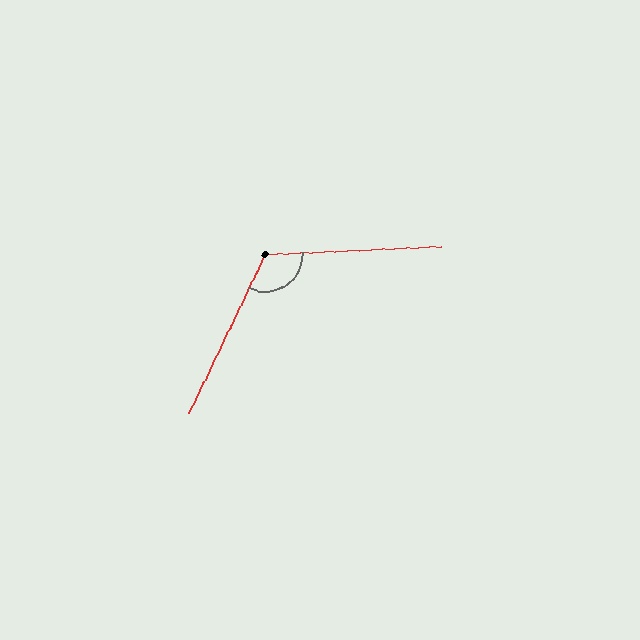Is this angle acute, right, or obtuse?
It is obtuse.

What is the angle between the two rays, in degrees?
Approximately 119 degrees.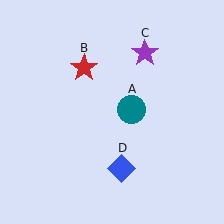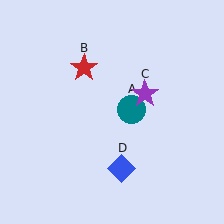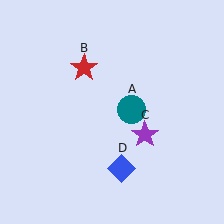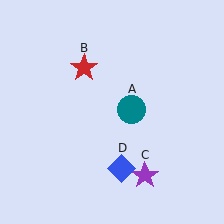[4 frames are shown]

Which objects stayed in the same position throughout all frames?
Teal circle (object A) and red star (object B) and blue diamond (object D) remained stationary.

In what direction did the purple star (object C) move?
The purple star (object C) moved down.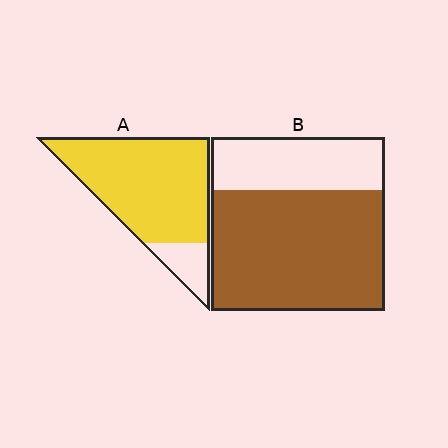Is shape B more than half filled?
Yes.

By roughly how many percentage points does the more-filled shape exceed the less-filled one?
By roughly 15 percentage points (A over B).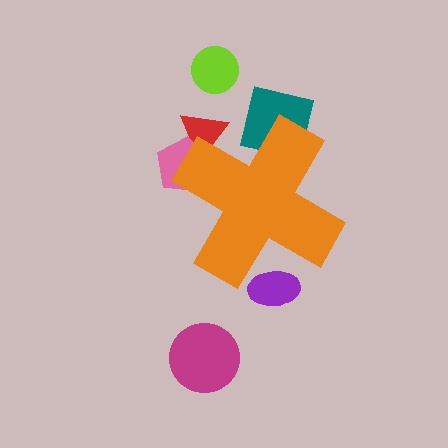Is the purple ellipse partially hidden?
Yes, the purple ellipse is partially hidden behind the orange cross.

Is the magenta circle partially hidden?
No, the magenta circle is fully visible.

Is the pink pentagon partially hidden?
Yes, the pink pentagon is partially hidden behind the orange cross.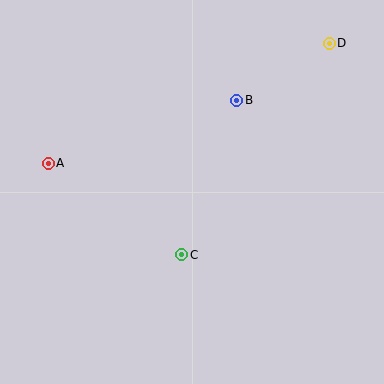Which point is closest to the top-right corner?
Point D is closest to the top-right corner.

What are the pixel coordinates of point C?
Point C is at (182, 255).